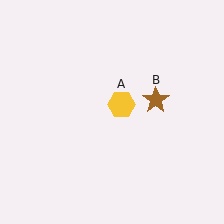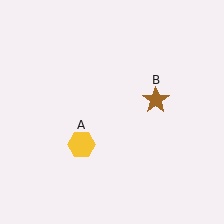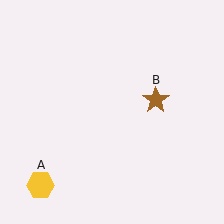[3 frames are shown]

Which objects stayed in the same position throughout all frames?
Brown star (object B) remained stationary.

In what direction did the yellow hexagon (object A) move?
The yellow hexagon (object A) moved down and to the left.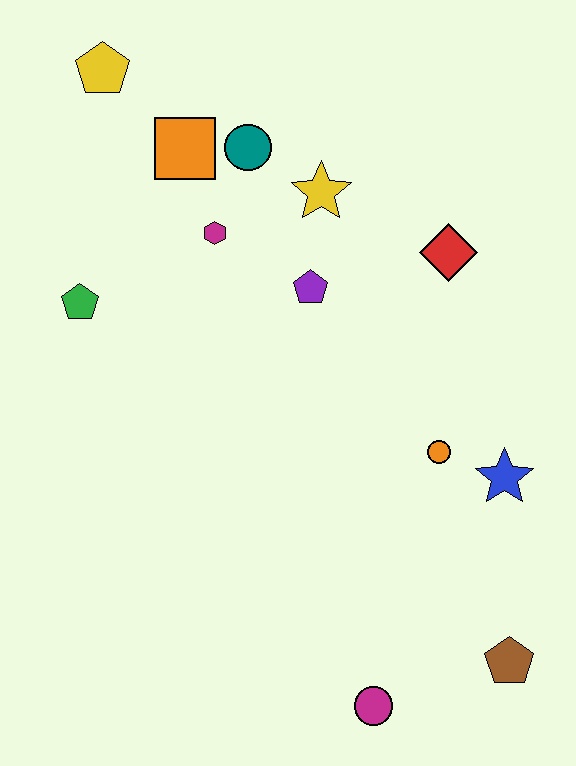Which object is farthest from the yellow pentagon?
The brown pentagon is farthest from the yellow pentagon.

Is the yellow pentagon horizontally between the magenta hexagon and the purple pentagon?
No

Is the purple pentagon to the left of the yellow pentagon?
No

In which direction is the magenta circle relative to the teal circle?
The magenta circle is below the teal circle.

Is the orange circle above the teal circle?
No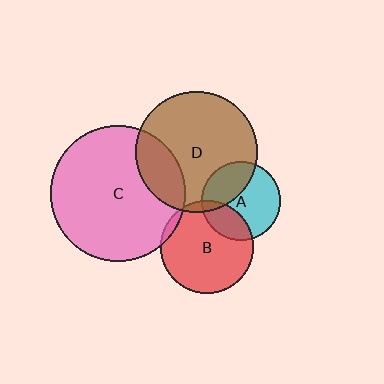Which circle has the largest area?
Circle C (pink).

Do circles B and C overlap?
Yes.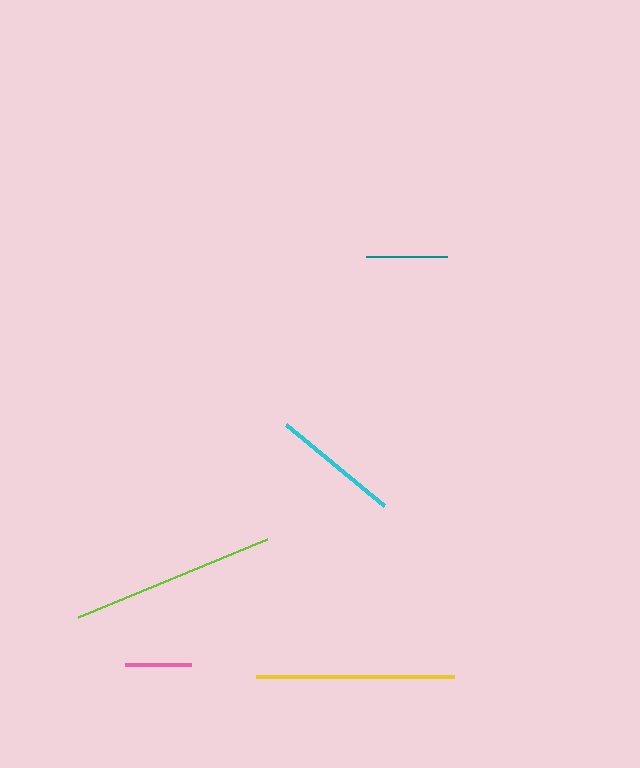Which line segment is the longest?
The lime line is the longest at approximately 204 pixels.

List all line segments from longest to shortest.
From longest to shortest: lime, yellow, cyan, teal, pink.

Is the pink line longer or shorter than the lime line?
The lime line is longer than the pink line.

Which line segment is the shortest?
The pink line is the shortest at approximately 65 pixels.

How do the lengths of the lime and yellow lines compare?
The lime and yellow lines are approximately the same length.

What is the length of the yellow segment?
The yellow segment is approximately 198 pixels long.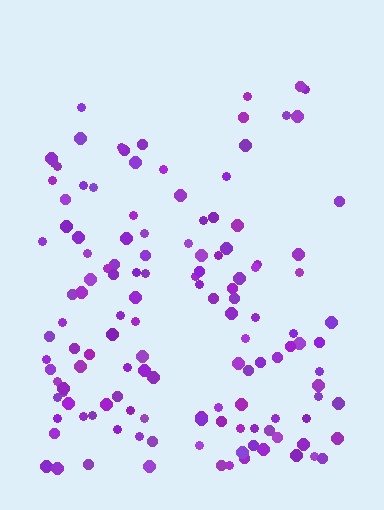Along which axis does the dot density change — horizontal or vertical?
Vertical.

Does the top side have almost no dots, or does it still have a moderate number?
Still a moderate number, just noticeably fewer than the bottom.